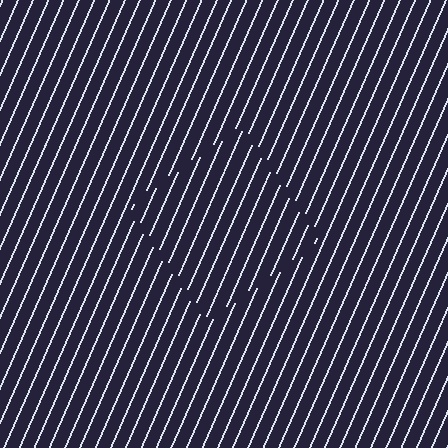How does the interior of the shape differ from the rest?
The interior of the shape contains the same grating, shifted by half a period — the contour is defined by the phase discontinuity where line-ends from the inner and outer gratings abut.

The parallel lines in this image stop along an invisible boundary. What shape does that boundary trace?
An illusory square. The interior of the shape contains the same grating, shifted by half a period — the contour is defined by the phase discontinuity where line-ends from the inner and outer gratings abut.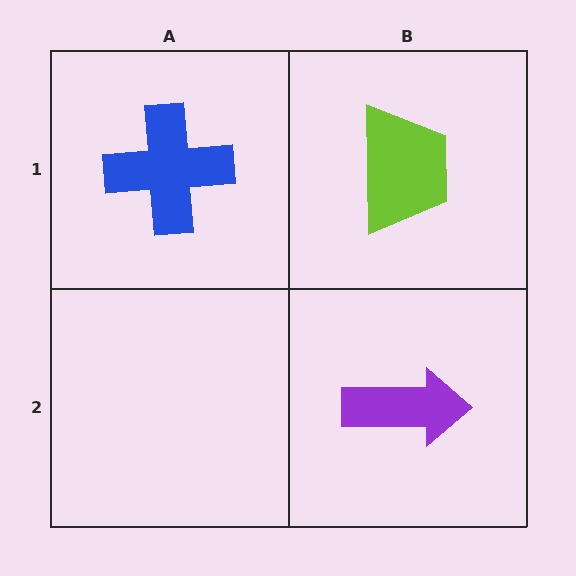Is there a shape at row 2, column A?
No, that cell is empty.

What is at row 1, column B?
A lime trapezoid.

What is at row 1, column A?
A blue cross.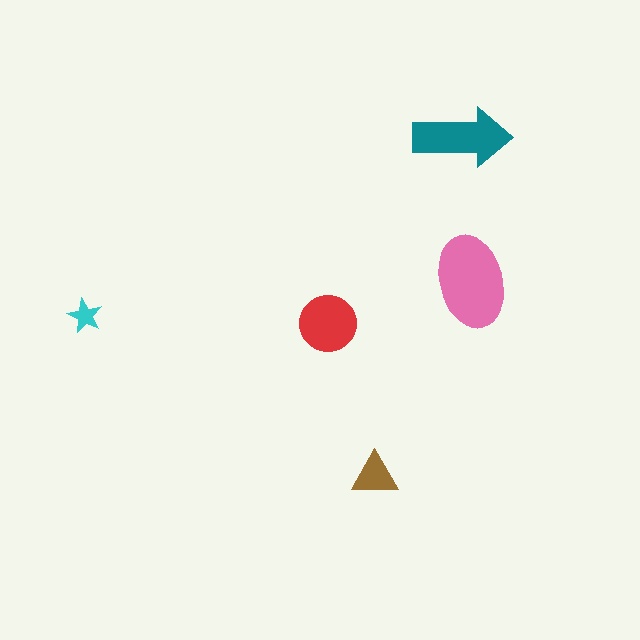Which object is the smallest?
The cyan star.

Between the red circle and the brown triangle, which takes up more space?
The red circle.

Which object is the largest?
The pink ellipse.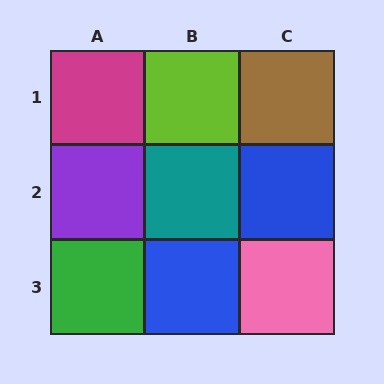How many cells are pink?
1 cell is pink.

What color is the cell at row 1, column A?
Magenta.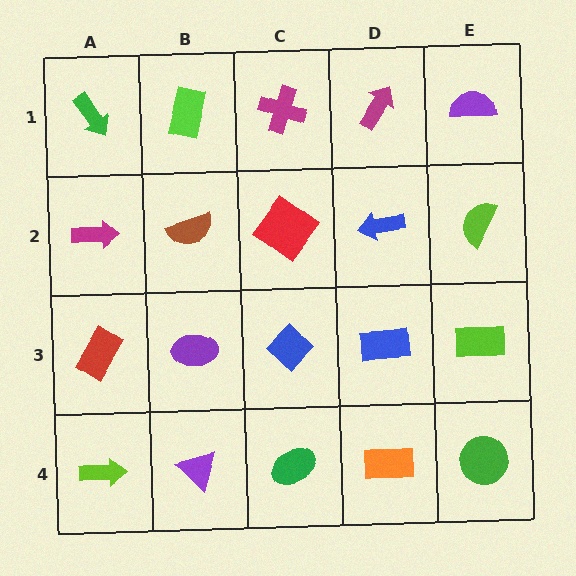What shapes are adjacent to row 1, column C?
A red diamond (row 2, column C), a lime rectangle (row 1, column B), a magenta arrow (row 1, column D).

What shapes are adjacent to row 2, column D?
A magenta arrow (row 1, column D), a blue rectangle (row 3, column D), a red diamond (row 2, column C), a lime semicircle (row 2, column E).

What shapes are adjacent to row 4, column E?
A lime rectangle (row 3, column E), an orange rectangle (row 4, column D).